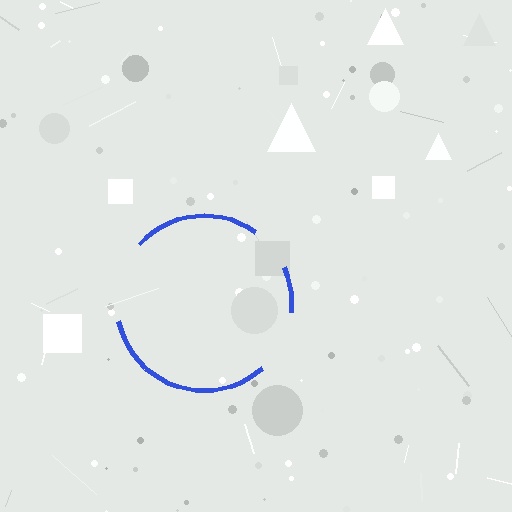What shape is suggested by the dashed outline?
The dashed outline suggests a circle.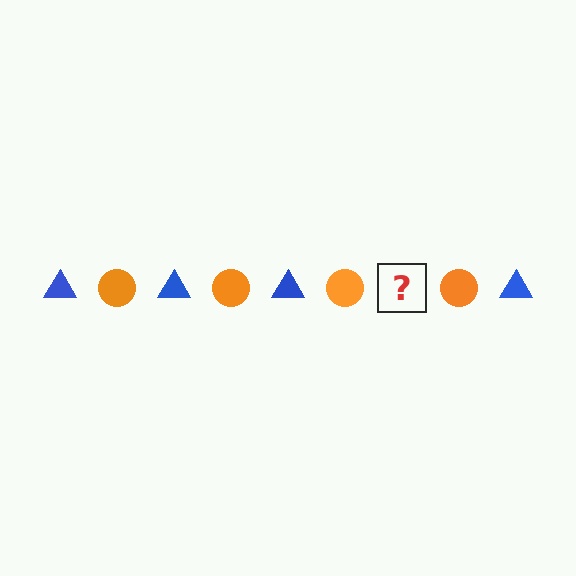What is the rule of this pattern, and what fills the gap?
The rule is that the pattern alternates between blue triangle and orange circle. The gap should be filled with a blue triangle.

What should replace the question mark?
The question mark should be replaced with a blue triangle.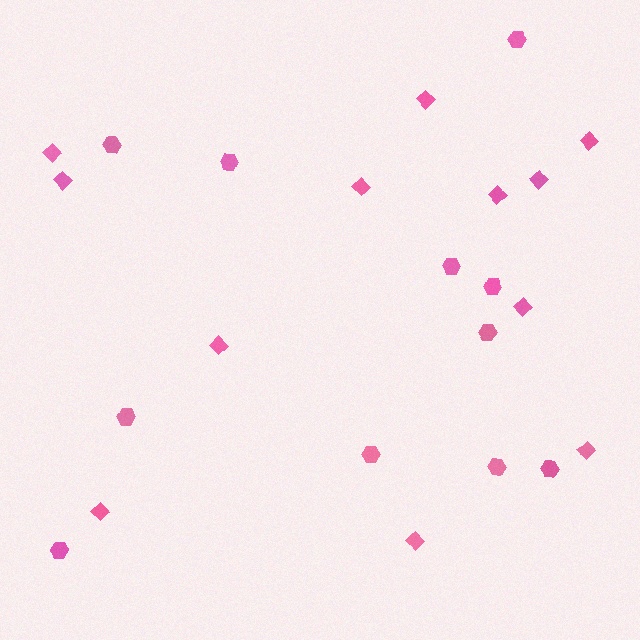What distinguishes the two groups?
There are 2 groups: one group of hexagons (11) and one group of diamonds (12).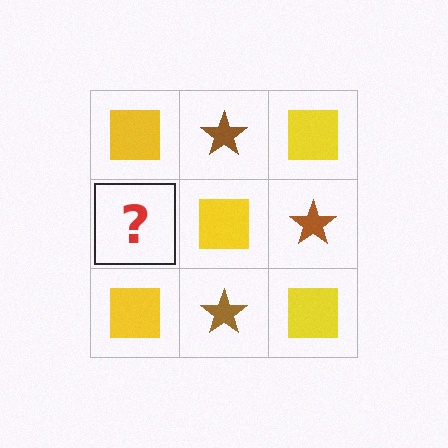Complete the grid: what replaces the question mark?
The question mark should be replaced with a brown star.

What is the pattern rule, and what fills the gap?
The rule is that it alternates yellow square and brown star in a checkerboard pattern. The gap should be filled with a brown star.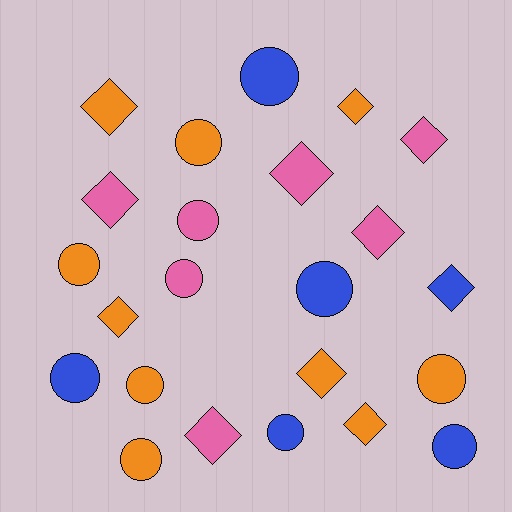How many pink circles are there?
There are 2 pink circles.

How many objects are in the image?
There are 23 objects.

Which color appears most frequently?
Orange, with 10 objects.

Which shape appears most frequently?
Circle, with 12 objects.